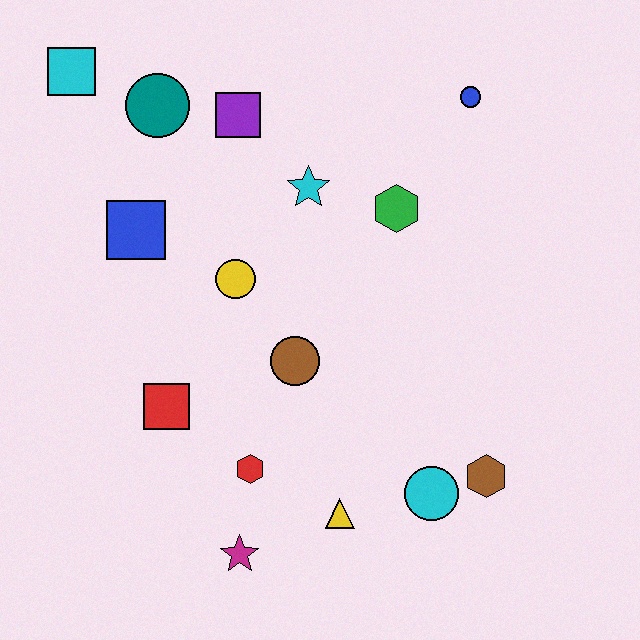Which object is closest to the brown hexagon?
The cyan circle is closest to the brown hexagon.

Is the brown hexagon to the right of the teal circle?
Yes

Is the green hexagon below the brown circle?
No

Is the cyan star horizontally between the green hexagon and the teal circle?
Yes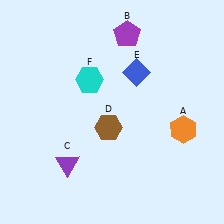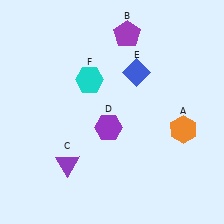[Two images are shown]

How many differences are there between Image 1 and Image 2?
There is 1 difference between the two images.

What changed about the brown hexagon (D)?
In Image 1, D is brown. In Image 2, it changed to purple.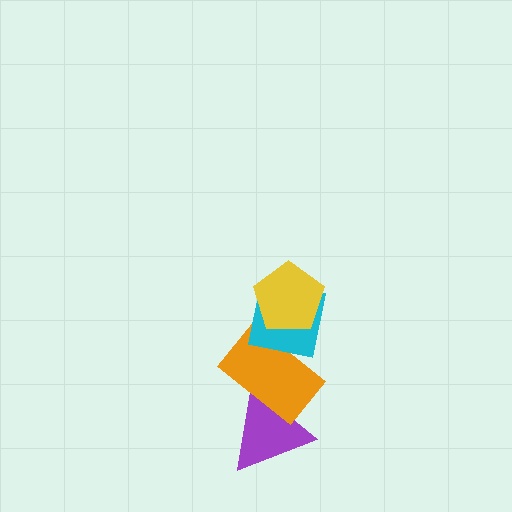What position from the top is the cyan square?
The cyan square is 2nd from the top.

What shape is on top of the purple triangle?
The orange rectangle is on top of the purple triangle.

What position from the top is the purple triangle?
The purple triangle is 4th from the top.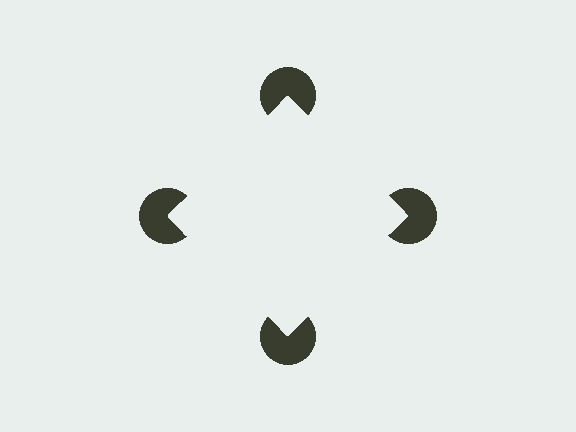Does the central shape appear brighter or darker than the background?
It typically appears slightly brighter than the background, even though no actual brightness change is drawn.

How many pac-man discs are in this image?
There are 4 — one at each vertex of the illusory square.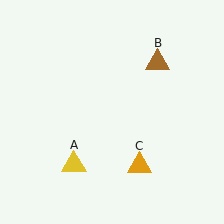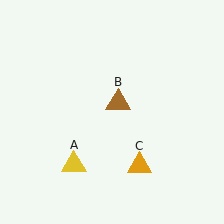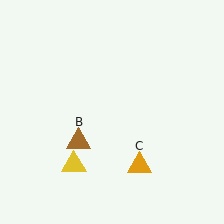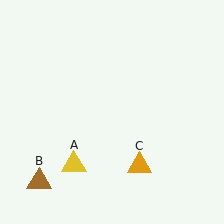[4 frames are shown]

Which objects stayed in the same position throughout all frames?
Yellow triangle (object A) and orange triangle (object C) remained stationary.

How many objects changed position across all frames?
1 object changed position: brown triangle (object B).